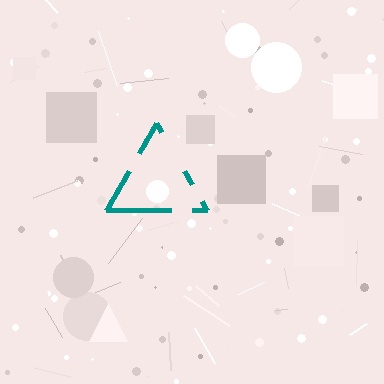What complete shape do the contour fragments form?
The contour fragments form a triangle.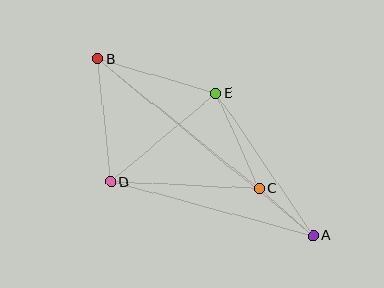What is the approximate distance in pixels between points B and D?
The distance between B and D is approximately 124 pixels.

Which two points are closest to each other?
Points A and C are closest to each other.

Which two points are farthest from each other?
Points A and B are farthest from each other.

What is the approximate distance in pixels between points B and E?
The distance between B and E is approximately 123 pixels.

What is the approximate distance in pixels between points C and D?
The distance between C and D is approximately 149 pixels.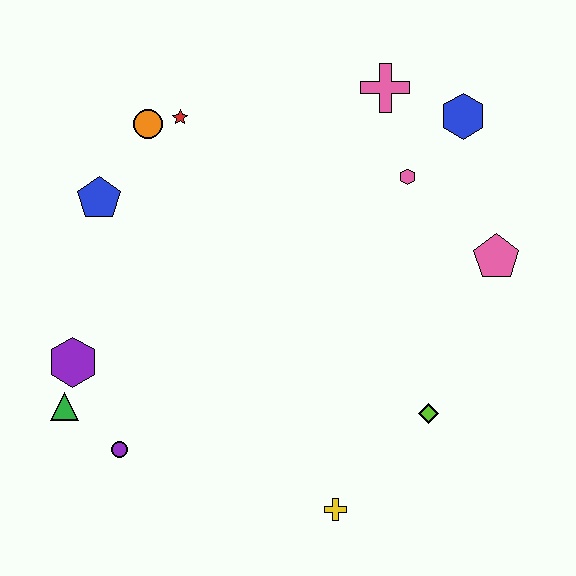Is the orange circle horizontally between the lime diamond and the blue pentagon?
Yes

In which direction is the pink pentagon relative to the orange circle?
The pink pentagon is to the right of the orange circle.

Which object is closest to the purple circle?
The green triangle is closest to the purple circle.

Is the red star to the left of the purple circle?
No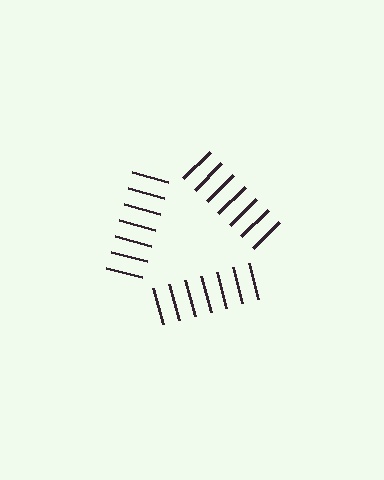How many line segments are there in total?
21 — 7 along each of the 3 edges.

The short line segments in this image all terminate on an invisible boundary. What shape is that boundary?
An illusory triangle — the line segments terminate on its edges but no continuous stroke is drawn.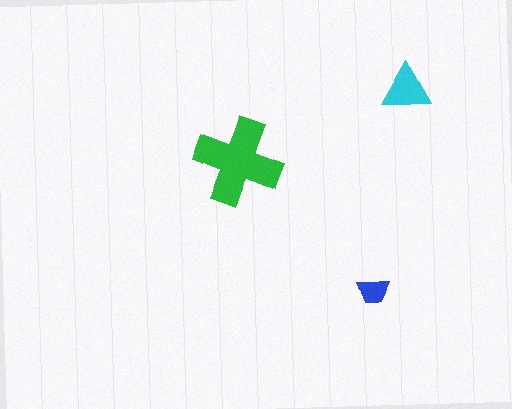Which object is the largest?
The green cross.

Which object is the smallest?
The blue trapezoid.